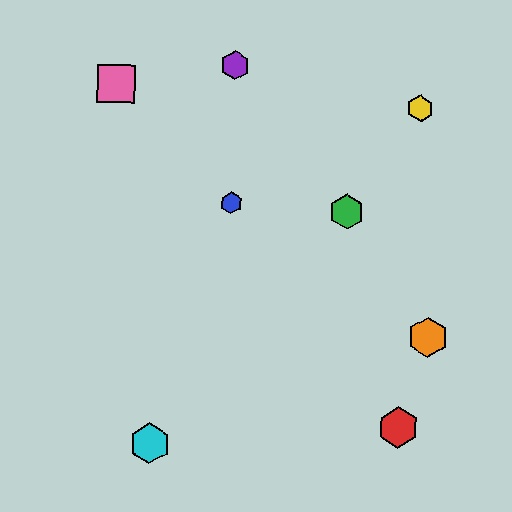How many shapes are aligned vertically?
2 shapes (the blue hexagon, the purple hexagon) are aligned vertically.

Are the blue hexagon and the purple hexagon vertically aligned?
Yes, both are at x≈231.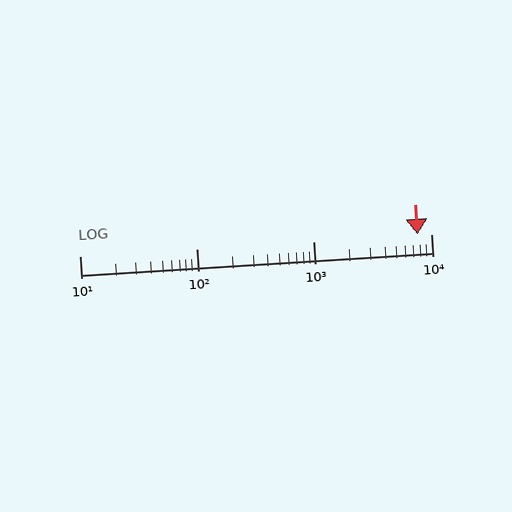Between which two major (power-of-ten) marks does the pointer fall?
The pointer is between 1000 and 10000.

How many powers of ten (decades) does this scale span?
The scale spans 3 decades, from 10 to 10000.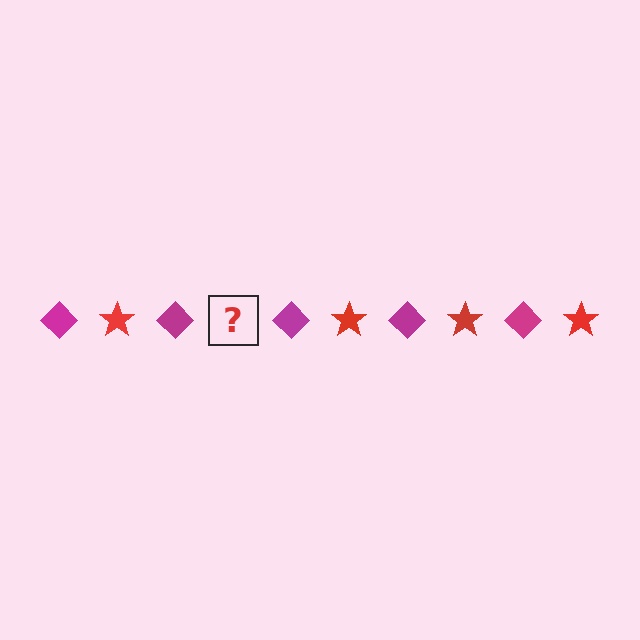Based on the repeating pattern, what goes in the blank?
The blank should be a red star.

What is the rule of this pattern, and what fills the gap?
The rule is that the pattern alternates between magenta diamond and red star. The gap should be filled with a red star.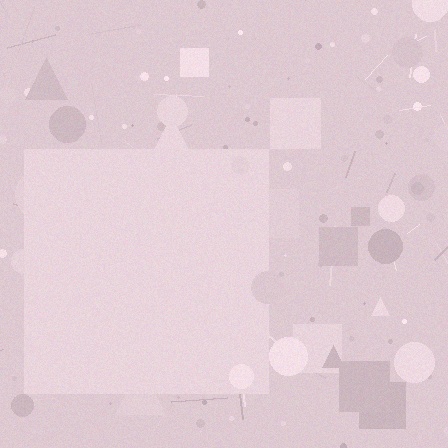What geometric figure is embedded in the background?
A square is embedded in the background.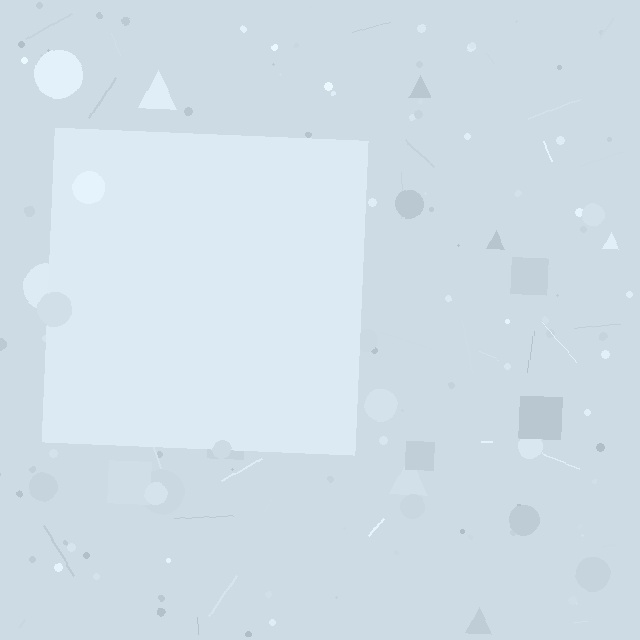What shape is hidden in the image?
A square is hidden in the image.